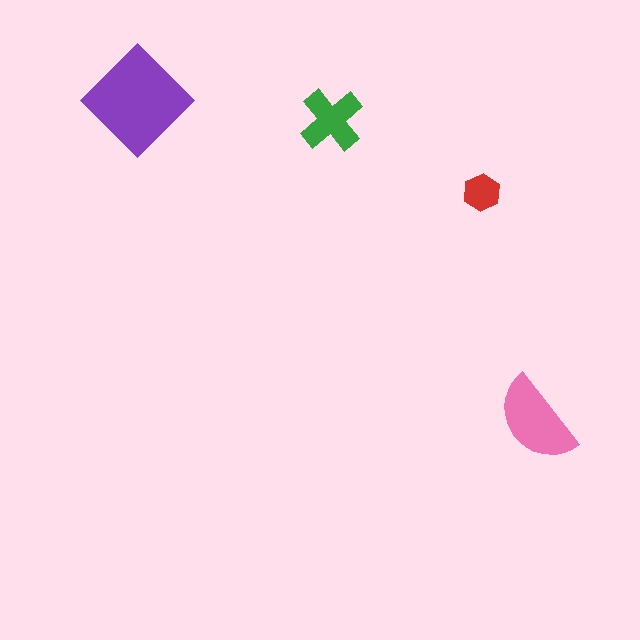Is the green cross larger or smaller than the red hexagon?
Larger.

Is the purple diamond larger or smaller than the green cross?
Larger.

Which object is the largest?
The purple diamond.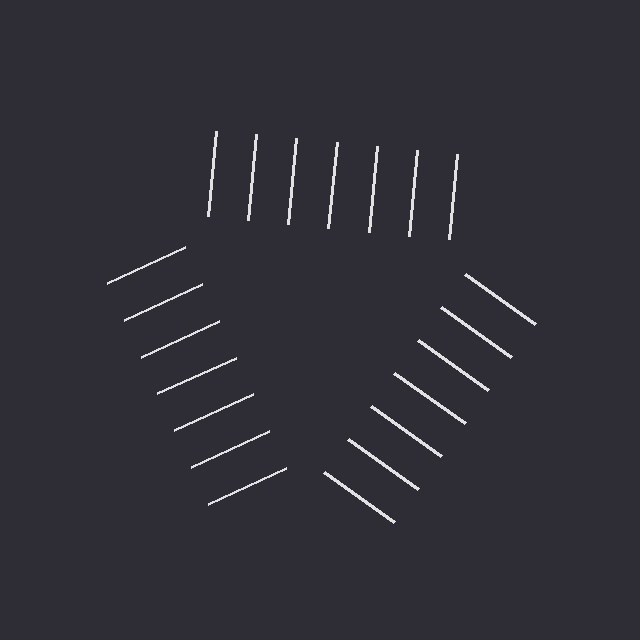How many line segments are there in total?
21 — 7 along each of the 3 edges.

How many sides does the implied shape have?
3 sides — the line-ends trace a triangle.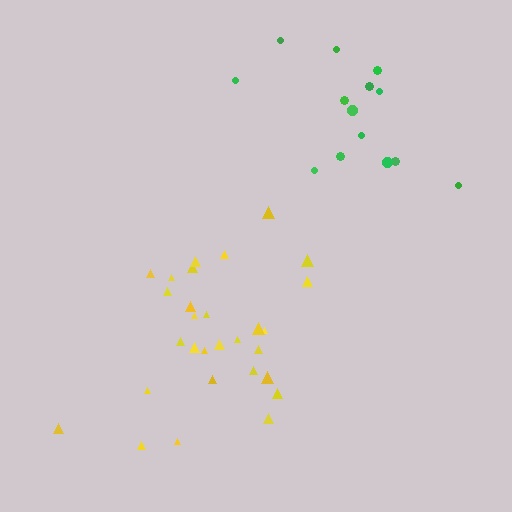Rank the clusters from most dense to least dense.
yellow, green.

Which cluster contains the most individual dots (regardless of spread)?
Yellow (29).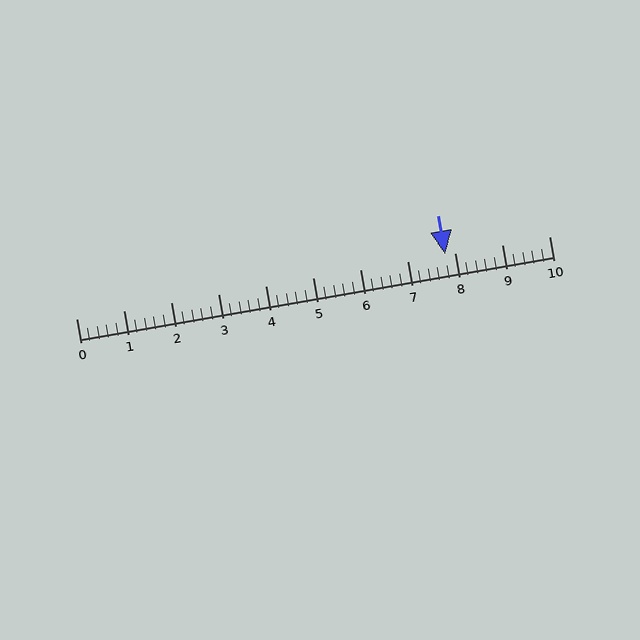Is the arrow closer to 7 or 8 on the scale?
The arrow is closer to 8.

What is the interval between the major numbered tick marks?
The major tick marks are spaced 1 units apart.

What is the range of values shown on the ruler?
The ruler shows values from 0 to 10.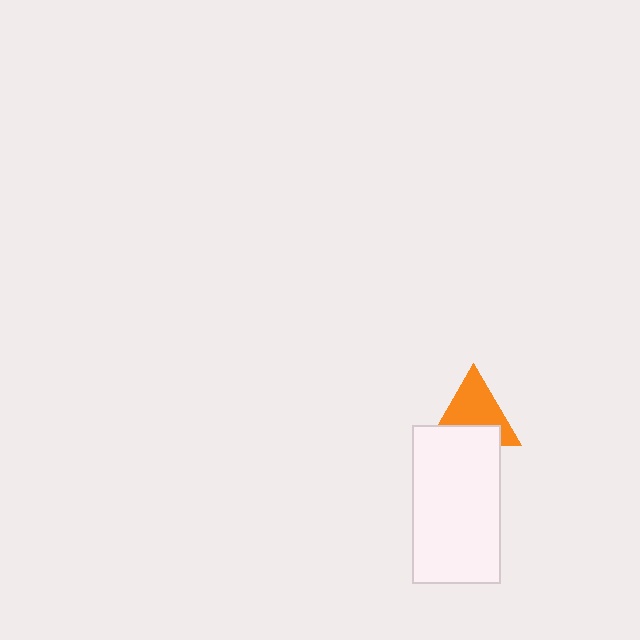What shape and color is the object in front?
The object in front is a white rectangle.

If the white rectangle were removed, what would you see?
You would see the complete orange triangle.